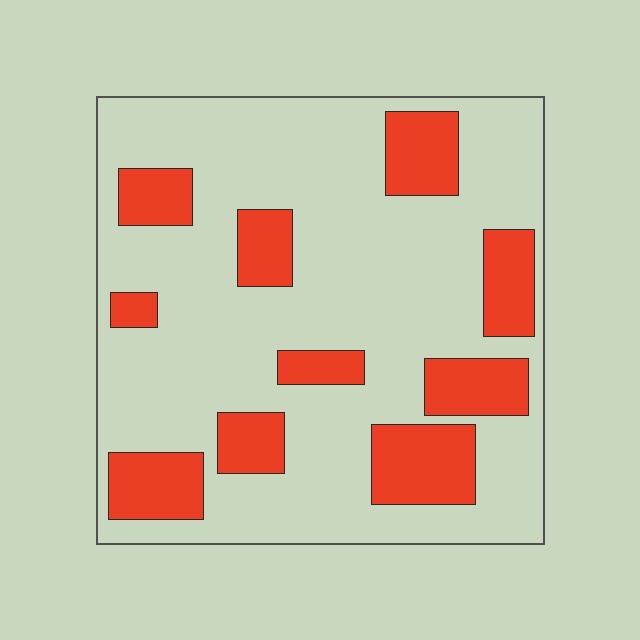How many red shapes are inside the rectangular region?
10.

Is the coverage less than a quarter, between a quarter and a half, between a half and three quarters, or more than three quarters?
Between a quarter and a half.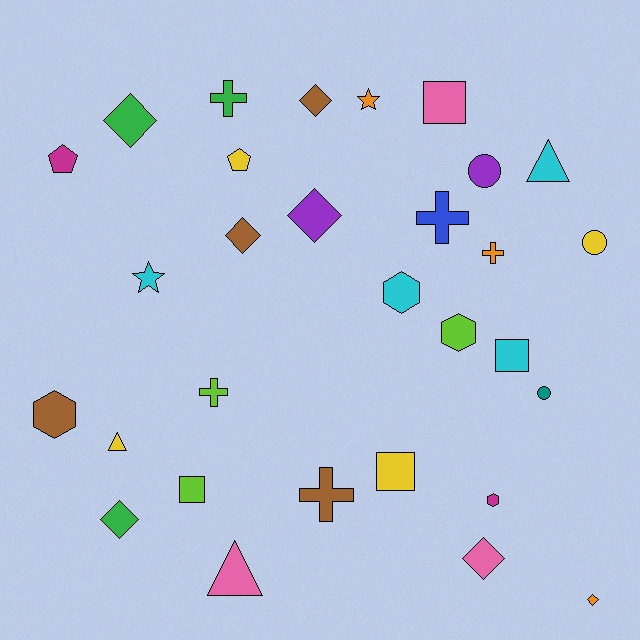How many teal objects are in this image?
There is 1 teal object.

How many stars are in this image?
There are 2 stars.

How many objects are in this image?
There are 30 objects.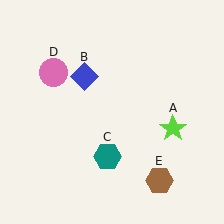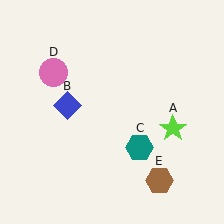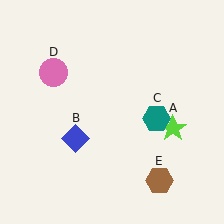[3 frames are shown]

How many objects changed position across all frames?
2 objects changed position: blue diamond (object B), teal hexagon (object C).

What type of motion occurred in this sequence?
The blue diamond (object B), teal hexagon (object C) rotated counterclockwise around the center of the scene.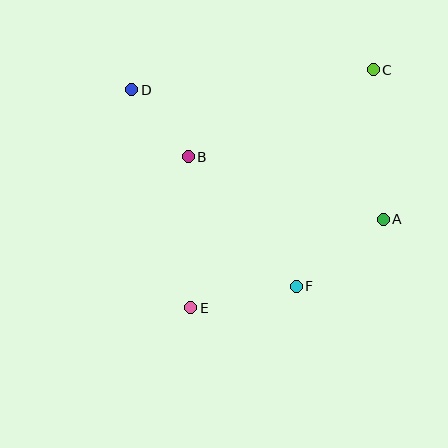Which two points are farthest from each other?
Points C and E are farthest from each other.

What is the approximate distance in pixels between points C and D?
The distance between C and D is approximately 242 pixels.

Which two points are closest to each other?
Points B and D are closest to each other.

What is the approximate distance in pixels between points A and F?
The distance between A and F is approximately 110 pixels.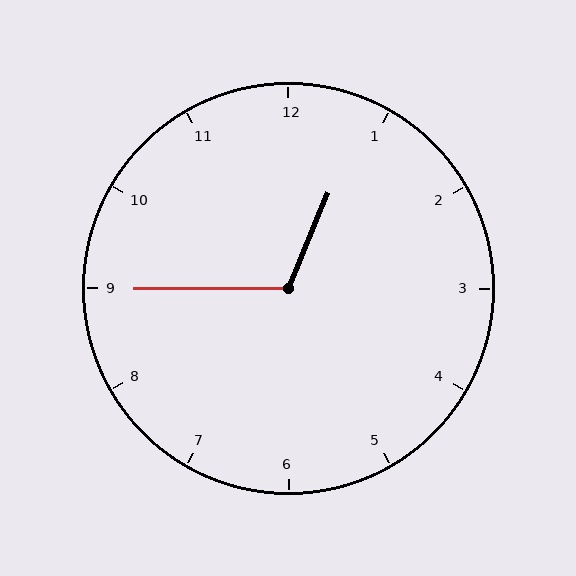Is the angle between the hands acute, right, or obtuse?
It is obtuse.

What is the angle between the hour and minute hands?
Approximately 112 degrees.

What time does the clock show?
12:45.